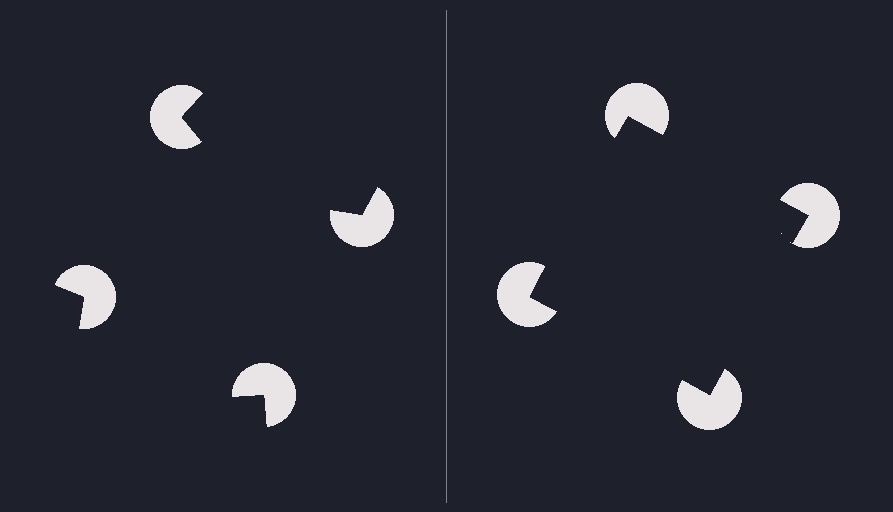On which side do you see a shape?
An illusory square appears on the right side. On the left side the wedge cuts are rotated, so no coherent shape forms.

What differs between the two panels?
The pac-man discs are positioned identically on both sides; only the wedge orientations differ. On the right they align to a square; on the left they are misaligned.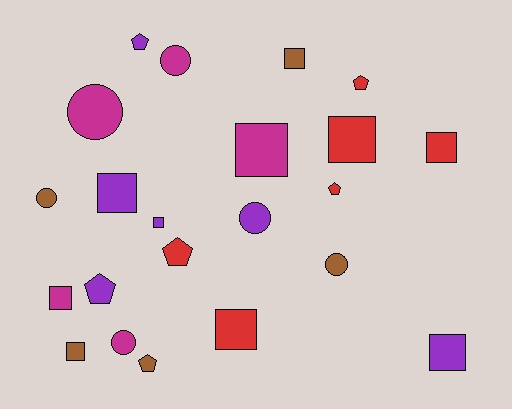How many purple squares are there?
There are 3 purple squares.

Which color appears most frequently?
Red, with 6 objects.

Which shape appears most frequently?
Square, with 10 objects.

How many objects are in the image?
There are 22 objects.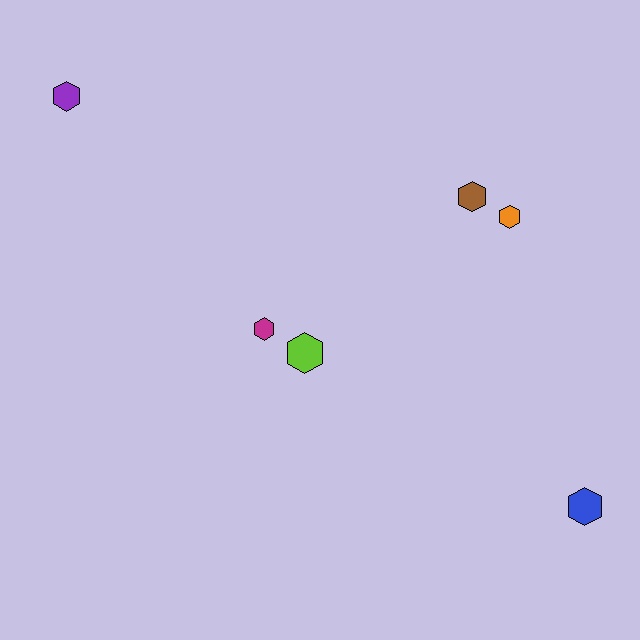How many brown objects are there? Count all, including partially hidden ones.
There is 1 brown object.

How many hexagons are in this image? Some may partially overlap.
There are 6 hexagons.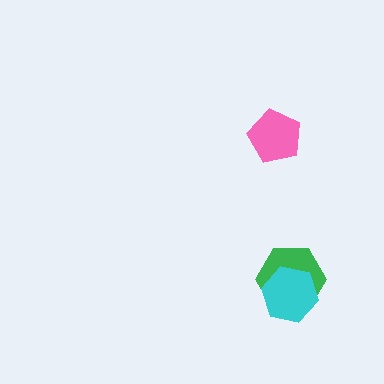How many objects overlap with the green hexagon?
1 object overlaps with the green hexagon.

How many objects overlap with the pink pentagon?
0 objects overlap with the pink pentagon.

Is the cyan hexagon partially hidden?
No, no other shape covers it.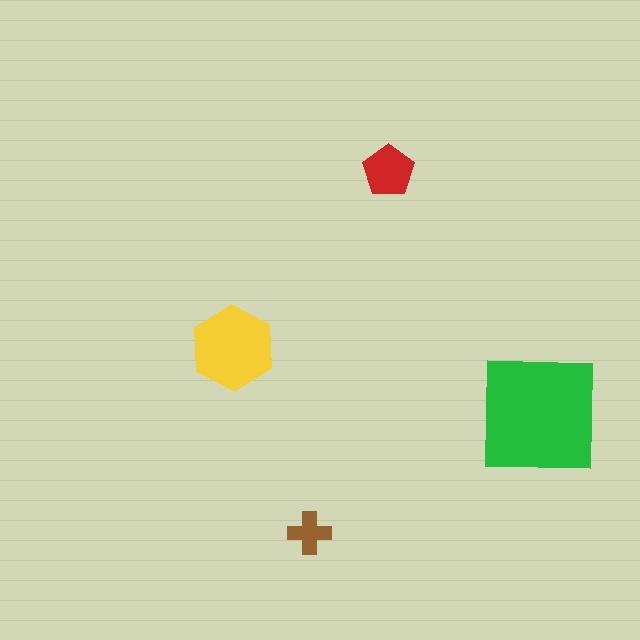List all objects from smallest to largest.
The brown cross, the red pentagon, the yellow hexagon, the green square.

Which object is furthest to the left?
The yellow hexagon is leftmost.